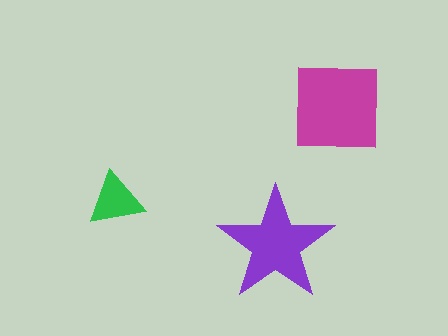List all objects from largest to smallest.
The magenta square, the purple star, the green triangle.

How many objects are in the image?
There are 3 objects in the image.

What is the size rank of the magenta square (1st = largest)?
1st.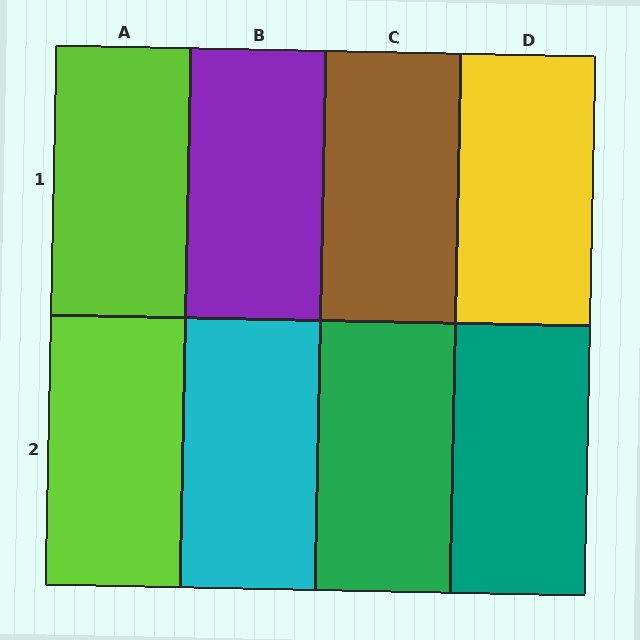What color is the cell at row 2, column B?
Cyan.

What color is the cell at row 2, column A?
Lime.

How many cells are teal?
1 cell is teal.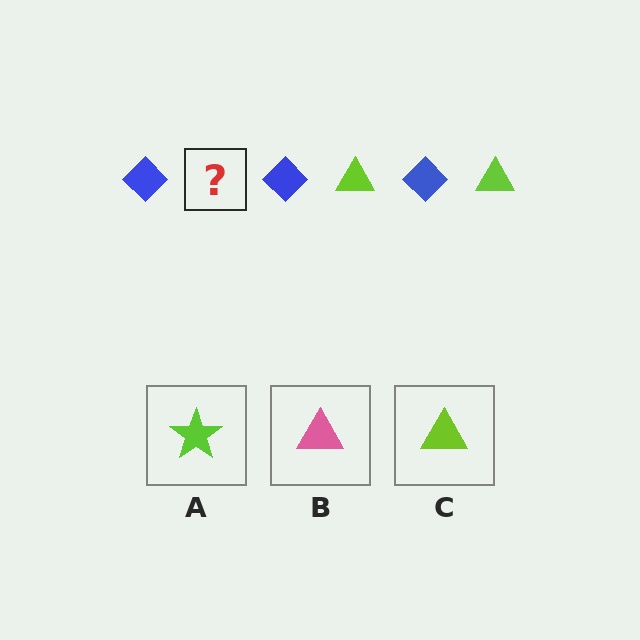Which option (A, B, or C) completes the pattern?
C.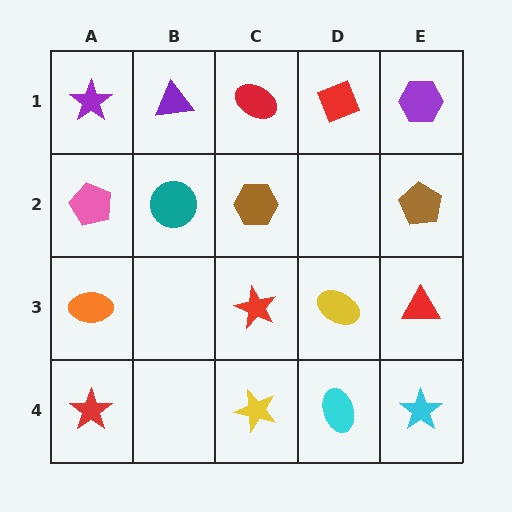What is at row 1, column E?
A purple hexagon.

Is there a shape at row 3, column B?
No, that cell is empty.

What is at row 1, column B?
A purple triangle.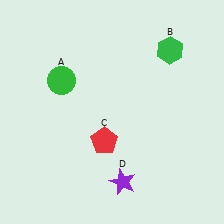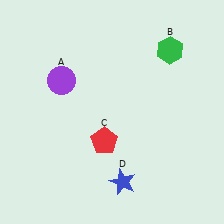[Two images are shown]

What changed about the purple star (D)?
In Image 1, D is purple. In Image 2, it changed to blue.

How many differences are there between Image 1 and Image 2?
There are 2 differences between the two images.